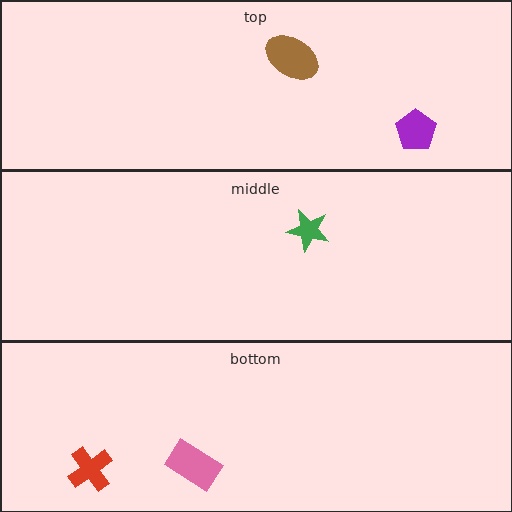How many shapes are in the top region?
2.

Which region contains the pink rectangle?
The bottom region.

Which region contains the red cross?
The bottom region.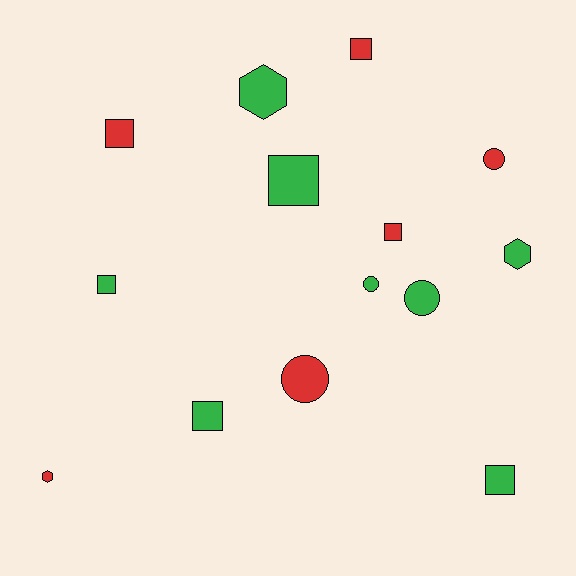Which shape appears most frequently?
Square, with 7 objects.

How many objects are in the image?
There are 14 objects.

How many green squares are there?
There are 4 green squares.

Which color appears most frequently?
Green, with 8 objects.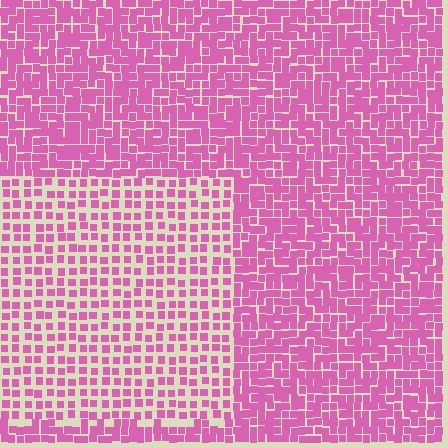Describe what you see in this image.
The image contains small pink elements arranged at two different densities. A rectangle-shaped region is visible where the elements are less densely packed than the surrounding area.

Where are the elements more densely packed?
The elements are more densely packed outside the rectangle boundary.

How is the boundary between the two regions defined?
The boundary is defined by a change in element density (approximately 1.9x ratio). All elements are the same color, size, and shape.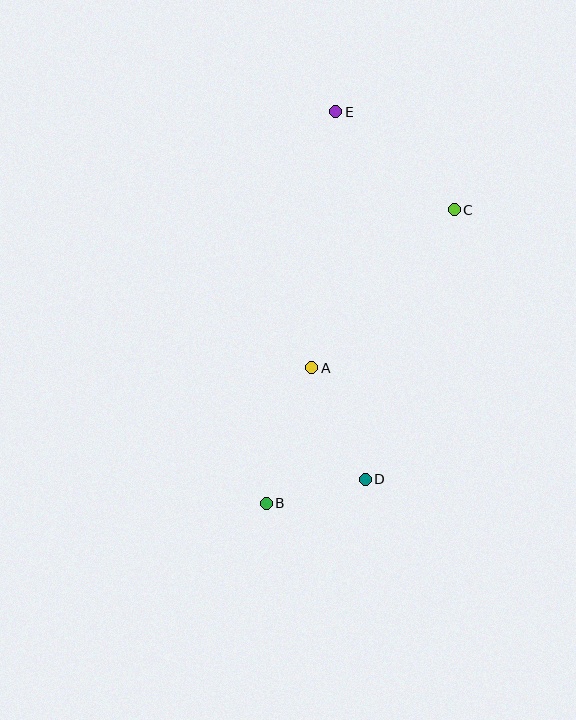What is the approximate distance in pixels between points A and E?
The distance between A and E is approximately 257 pixels.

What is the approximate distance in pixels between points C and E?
The distance between C and E is approximately 154 pixels.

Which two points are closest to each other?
Points B and D are closest to each other.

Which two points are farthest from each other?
Points B and E are farthest from each other.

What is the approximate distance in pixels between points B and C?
The distance between B and C is approximately 348 pixels.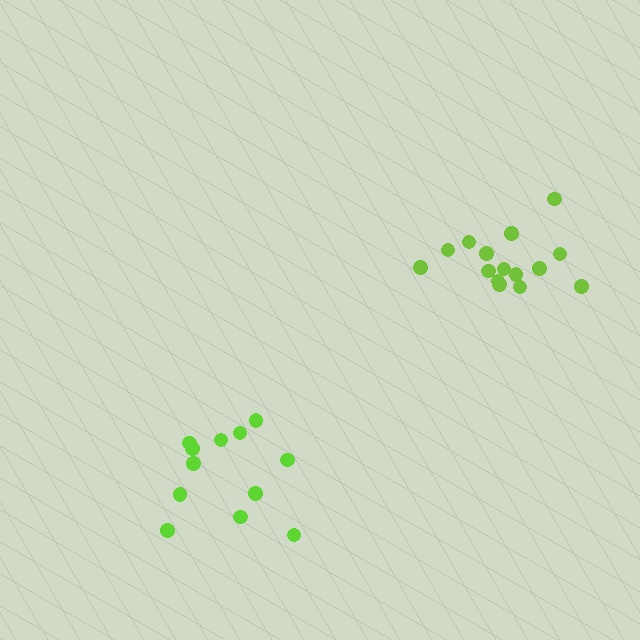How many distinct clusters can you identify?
There are 2 distinct clusters.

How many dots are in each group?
Group 1: 13 dots, Group 2: 16 dots (29 total).